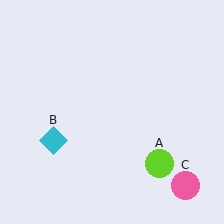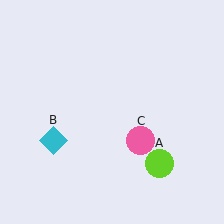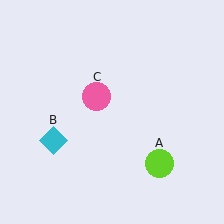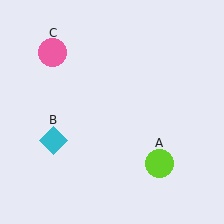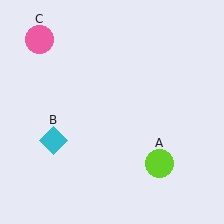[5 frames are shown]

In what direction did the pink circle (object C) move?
The pink circle (object C) moved up and to the left.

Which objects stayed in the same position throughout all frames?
Lime circle (object A) and cyan diamond (object B) remained stationary.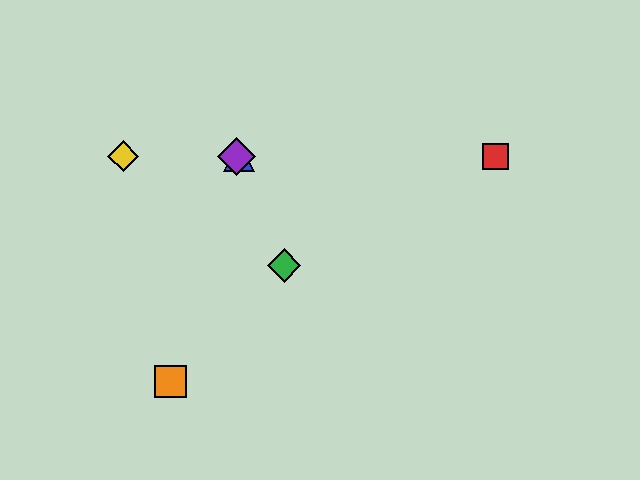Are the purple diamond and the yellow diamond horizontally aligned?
Yes, both are at y≈156.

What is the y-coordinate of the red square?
The red square is at y≈156.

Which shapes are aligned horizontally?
The red square, the blue triangle, the yellow diamond, the purple diamond are aligned horizontally.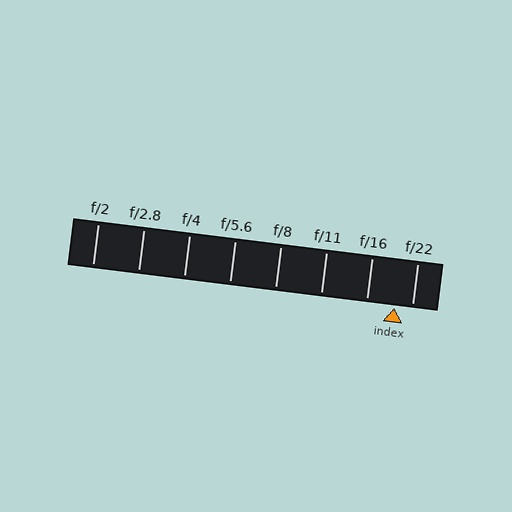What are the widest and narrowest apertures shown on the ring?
The widest aperture shown is f/2 and the narrowest is f/22.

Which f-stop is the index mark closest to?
The index mark is closest to f/22.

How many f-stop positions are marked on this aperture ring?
There are 8 f-stop positions marked.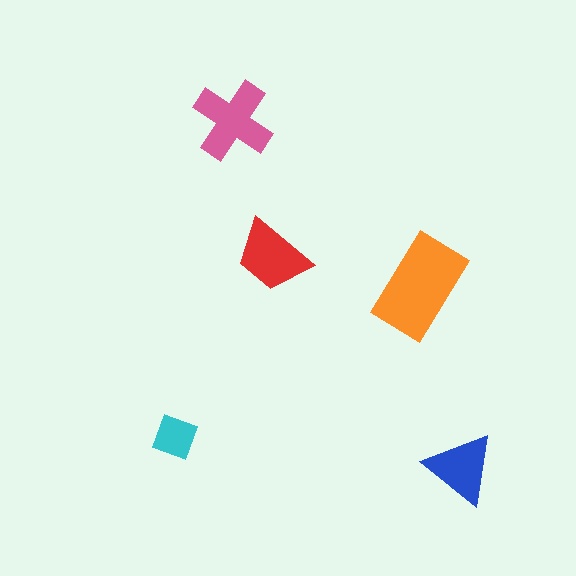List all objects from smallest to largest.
The cyan diamond, the blue triangle, the red trapezoid, the pink cross, the orange rectangle.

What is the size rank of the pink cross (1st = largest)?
2nd.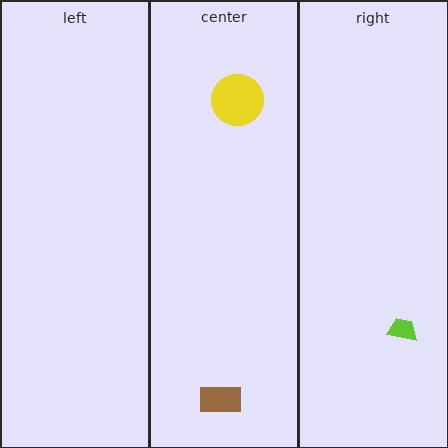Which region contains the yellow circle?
The center region.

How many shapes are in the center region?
2.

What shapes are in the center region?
The yellow circle, the brown rectangle.